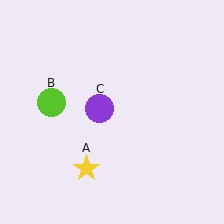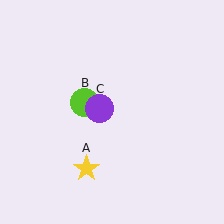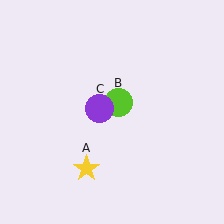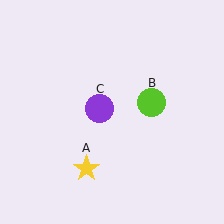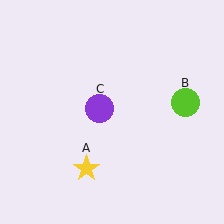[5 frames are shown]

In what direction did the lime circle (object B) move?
The lime circle (object B) moved right.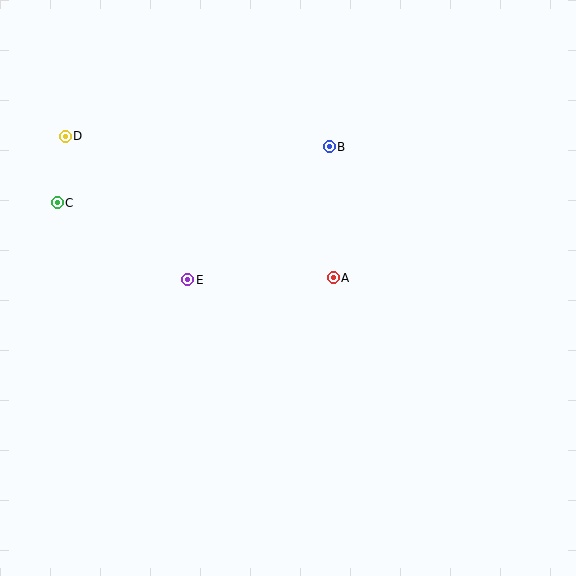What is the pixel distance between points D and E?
The distance between D and E is 188 pixels.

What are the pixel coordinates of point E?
Point E is at (188, 280).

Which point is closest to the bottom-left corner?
Point E is closest to the bottom-left corner.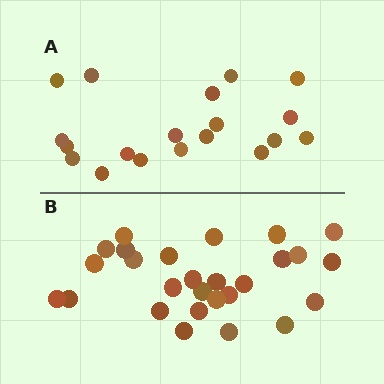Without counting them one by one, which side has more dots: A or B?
Region B (the bottom region) has more dots.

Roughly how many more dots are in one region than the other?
Region B has roughly 8 or so more dots than region A.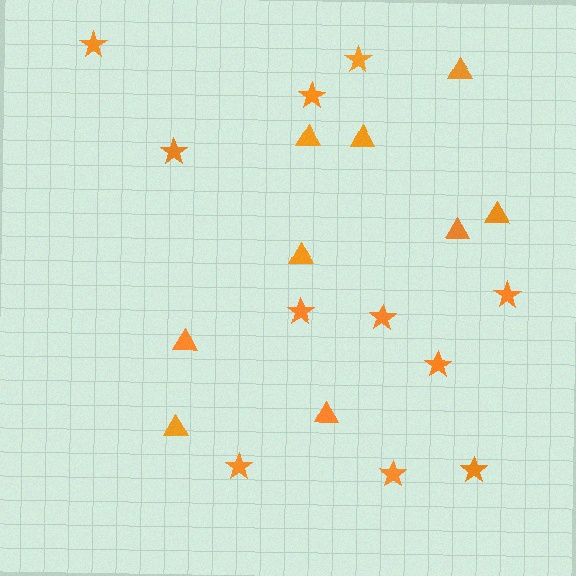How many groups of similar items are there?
There are 2 groups: one group of stars (11) and one group of triangles (9).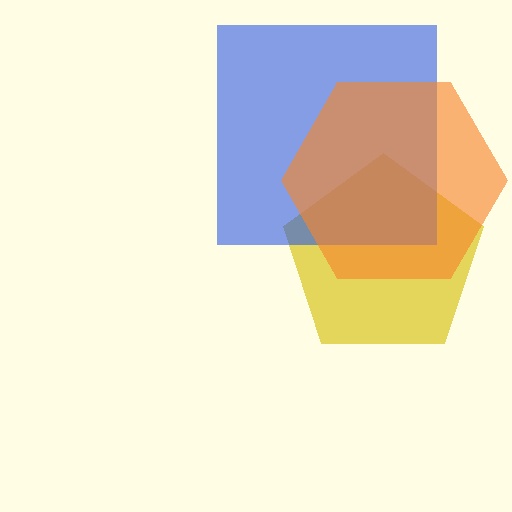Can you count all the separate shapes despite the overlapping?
Yes, there are 3 separate shapes.